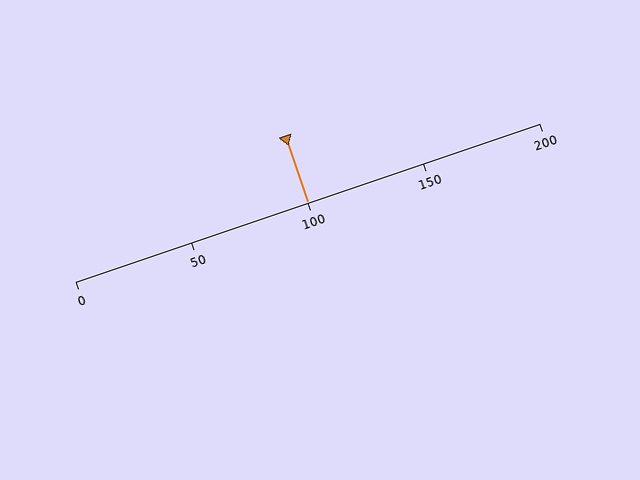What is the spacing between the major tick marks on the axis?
The major ticks are spaced 50 apart.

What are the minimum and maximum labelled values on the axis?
The axis runs from 0 to 200.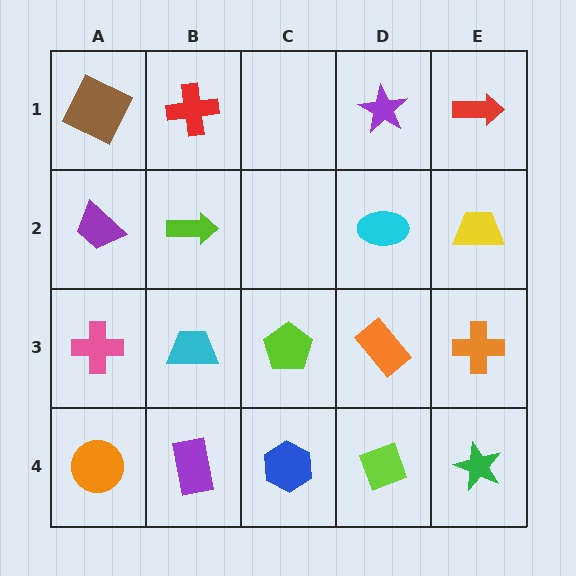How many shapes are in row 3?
5 shapes.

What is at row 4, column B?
A purple rectangle.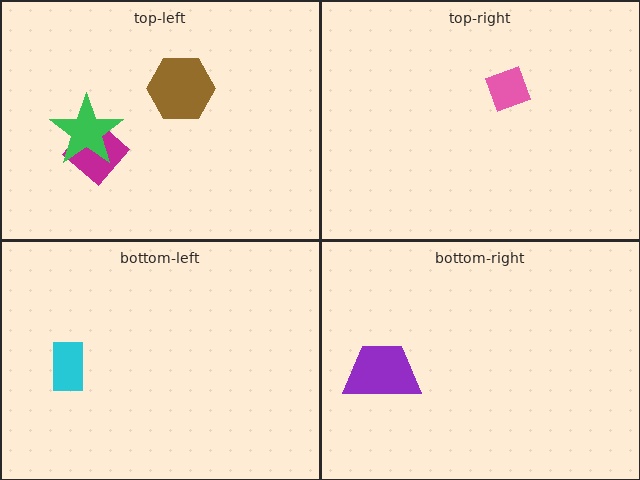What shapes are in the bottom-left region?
The cyan rectangle.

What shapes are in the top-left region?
The magenta diamond, the green star, the brown hexagon.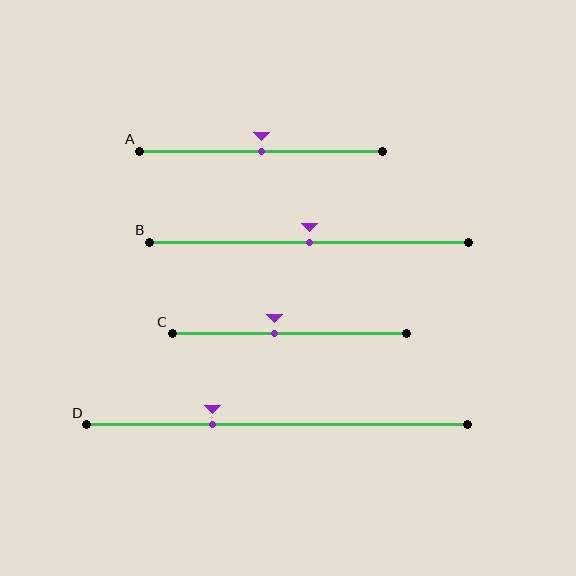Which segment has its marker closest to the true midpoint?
Segment A has its marker closest to the true midpoint.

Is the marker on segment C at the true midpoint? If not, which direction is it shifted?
No, the marker on segment C is shifted to the left by about 6% of the segment length.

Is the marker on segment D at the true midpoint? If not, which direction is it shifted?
No, the marker on segment D is shifted to the left by about 17% of the segment length.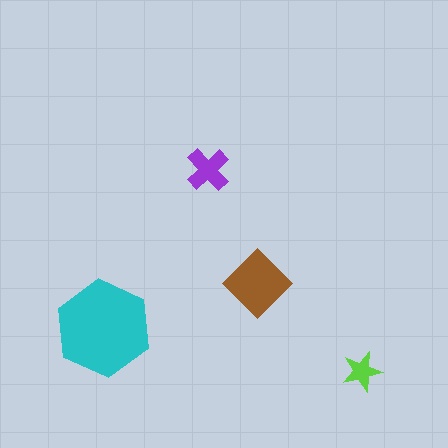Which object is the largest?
The cyan hexagon.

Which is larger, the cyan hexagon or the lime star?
The cyan hexagon.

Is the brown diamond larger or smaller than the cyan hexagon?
Smaller.